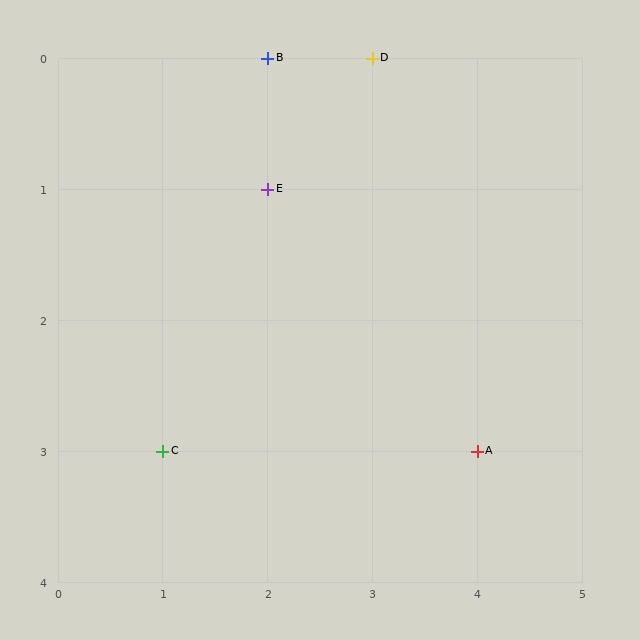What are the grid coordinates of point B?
Point B is at grid coordinates (2, 0).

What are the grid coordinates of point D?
Point D is at grid coordinates (3, 0).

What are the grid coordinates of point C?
Point C is at grid coordinates (1, 3).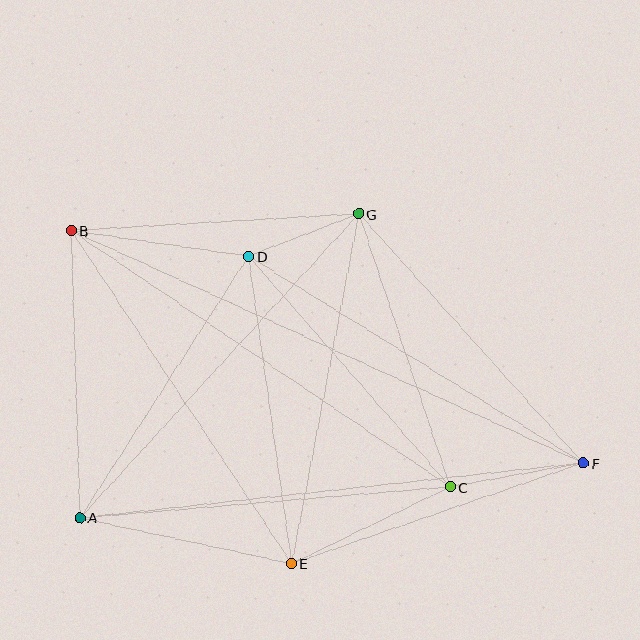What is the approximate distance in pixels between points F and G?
The distance between F and G is approximately 336 pixels.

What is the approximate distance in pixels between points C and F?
The distance between C and F is approximately 135 pixels.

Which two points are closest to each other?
Points D and G are closest to each other.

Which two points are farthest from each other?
Points B and F are farthest from each other.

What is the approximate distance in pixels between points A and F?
The distance between A and F is approximately 506 pixels.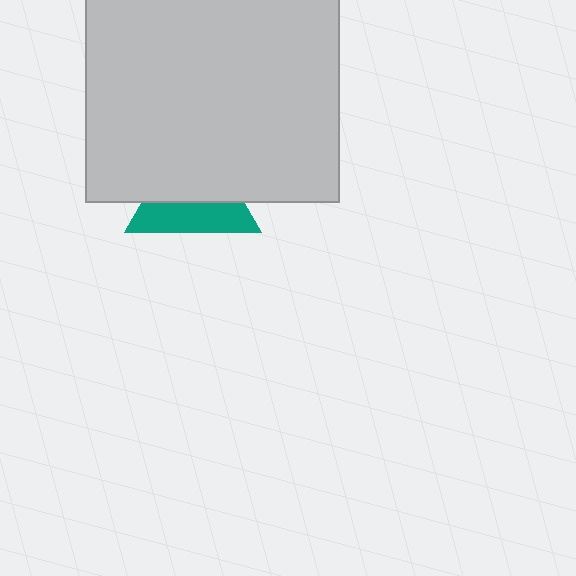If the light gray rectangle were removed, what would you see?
You would see the complete teal triangle.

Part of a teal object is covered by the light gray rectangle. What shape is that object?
It is a triangle.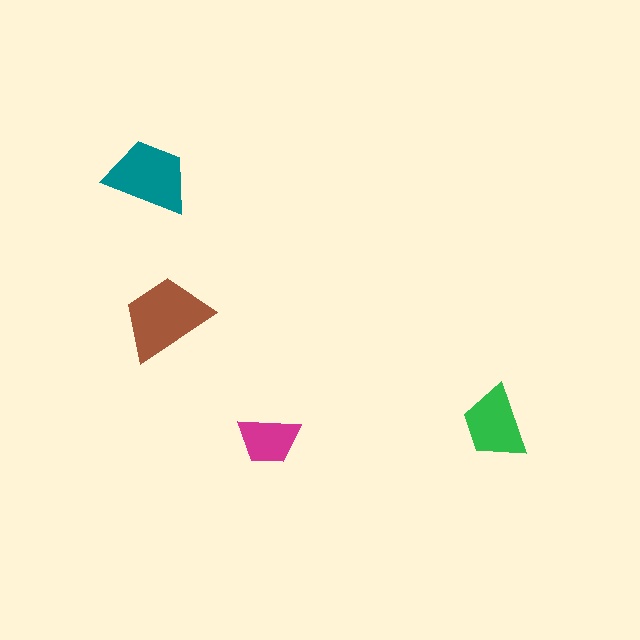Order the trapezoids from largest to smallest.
the brown one, the teal one, the green one, the magenta one.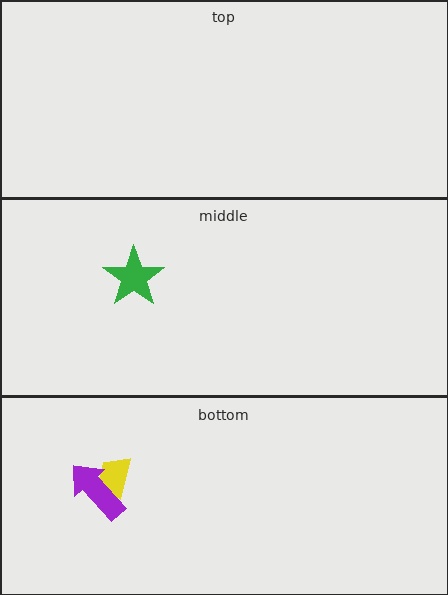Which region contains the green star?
The middle region.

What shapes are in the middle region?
The green star.